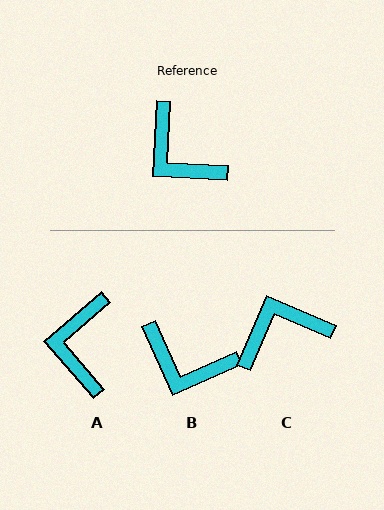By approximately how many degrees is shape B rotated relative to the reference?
Approximately 27 degrees counter-clockwise.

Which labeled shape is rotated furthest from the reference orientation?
C, about 110 degrees away.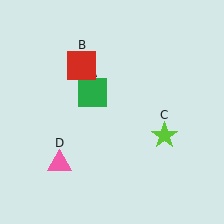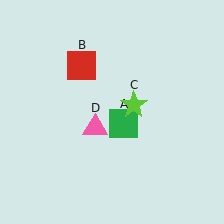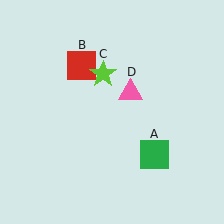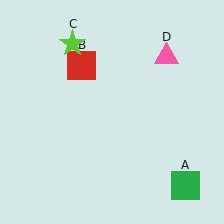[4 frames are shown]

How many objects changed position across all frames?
3 objects changed position: green square (object A), lime star (object C), pink triangle (object D).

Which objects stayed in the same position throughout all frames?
Red square (object B) remained stationary.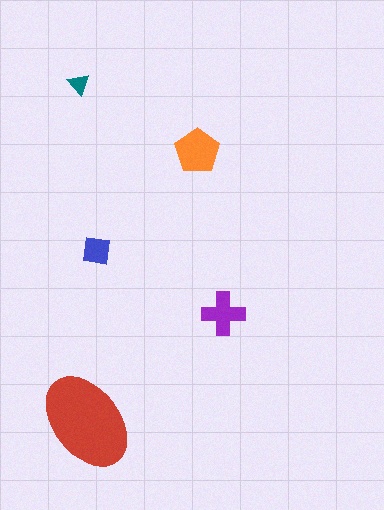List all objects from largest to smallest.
The red ellipse, the orange pentagon, the purple cross, the blue square, the teal triangle.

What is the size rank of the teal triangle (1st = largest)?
5th.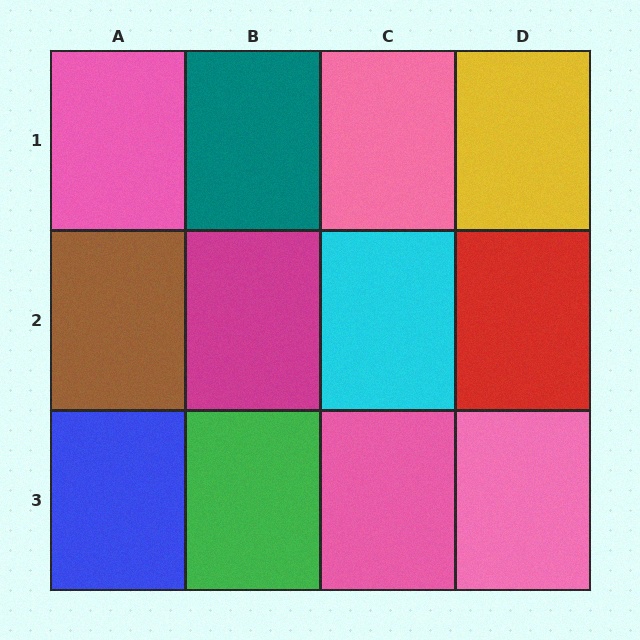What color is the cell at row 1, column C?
Pink.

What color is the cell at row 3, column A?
Blue.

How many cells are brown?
1 cell is brown.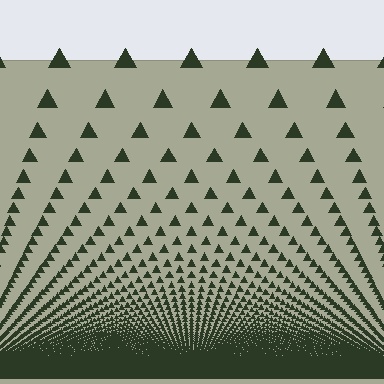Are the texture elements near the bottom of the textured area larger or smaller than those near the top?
Smaller. The gradient is inverted — elements near the bottom are smaller and denser.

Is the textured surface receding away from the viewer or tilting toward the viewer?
The surface appears to tilt toward the viewer. Texture elements get larger and sparser toward the top.